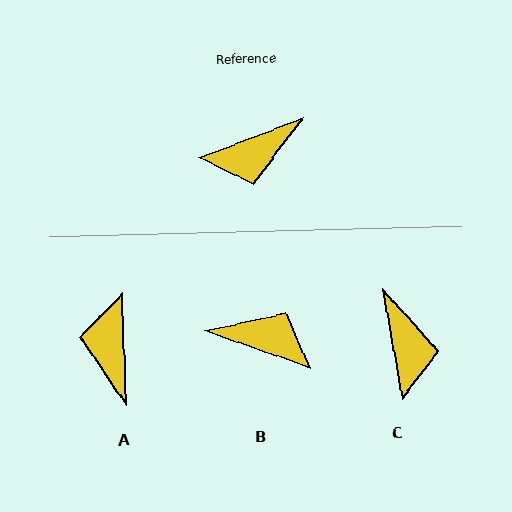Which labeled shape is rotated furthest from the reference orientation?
B, about 139 degrees away.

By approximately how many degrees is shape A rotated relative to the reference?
Approximately 109 degrees clockwise.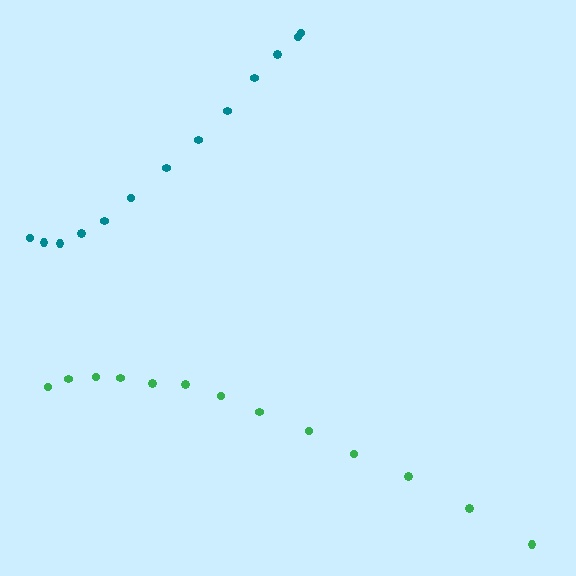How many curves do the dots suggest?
There are 2 distinct paths.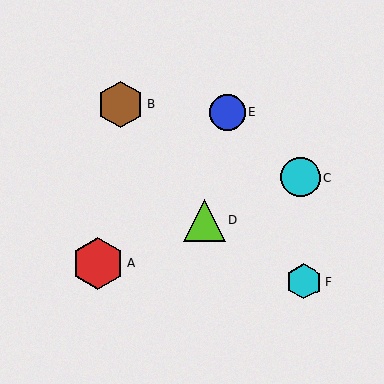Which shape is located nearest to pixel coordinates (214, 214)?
The lime triangle (labeled D) at (204, 220) is nearest to that location.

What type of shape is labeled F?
Shape F is a cyan hexagon.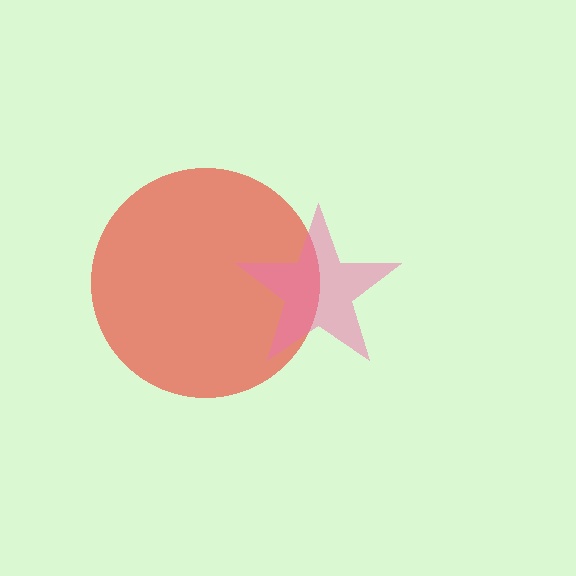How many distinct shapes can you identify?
There are 2 distinct shapes: a red circle, a pink star.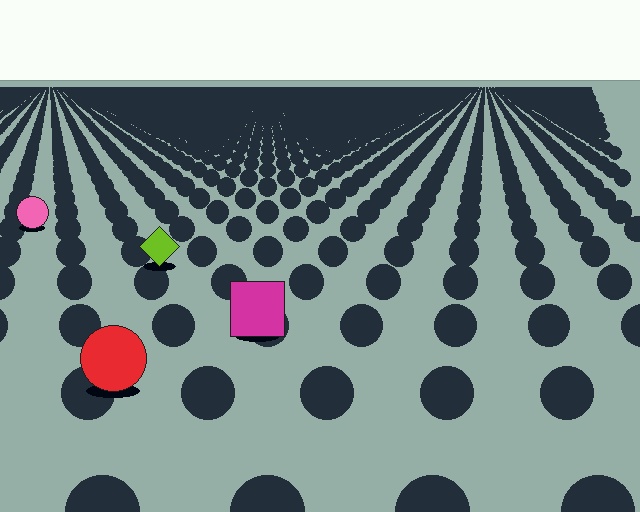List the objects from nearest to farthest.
From nearest to farthest: the red circle, the magenta square, the lime diamond, the pink circle.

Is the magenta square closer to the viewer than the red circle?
No. The red circle is closer — you can tell from the texture gradient: the ground texture is coarser near it.